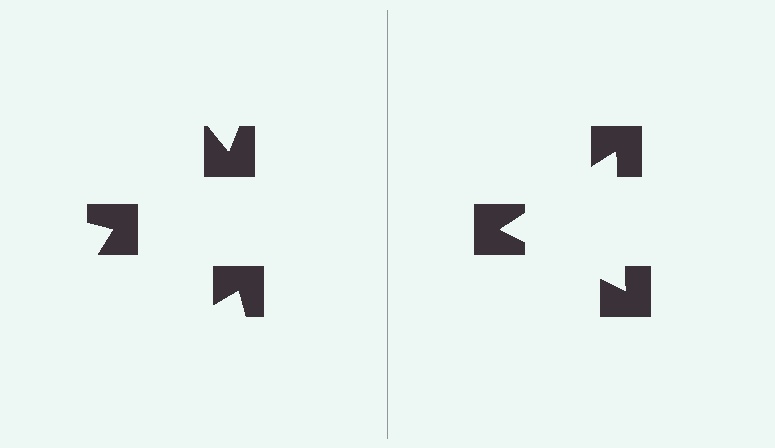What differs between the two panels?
The notched squares are positioned identically on both sides; only the wedge orientations differ. On the right they align to a triangle; on the left they are misaligned.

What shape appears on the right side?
An illusory triangle.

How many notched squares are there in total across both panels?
6 — 3 on each side.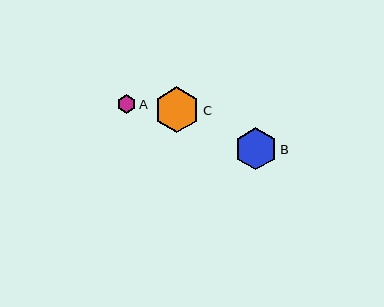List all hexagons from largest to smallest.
From largest to smallest: C, B, A.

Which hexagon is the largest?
Hexagon C is the largest with a size of approximately 46 pixels.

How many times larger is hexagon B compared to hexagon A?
Hexagon B is approximately 2.3 times the size of hexagon A.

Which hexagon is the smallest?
Hexagon A is the smallest with a size of approximately 18 pixels.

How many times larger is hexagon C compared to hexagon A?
Hexagon C is approximately 2.5 times the size of hexagon A.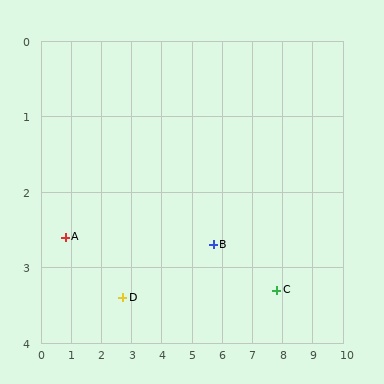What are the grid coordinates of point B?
Point B is at approximately (5.7, 2.7).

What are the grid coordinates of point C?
Point C is at approximately (7.8, 3.3).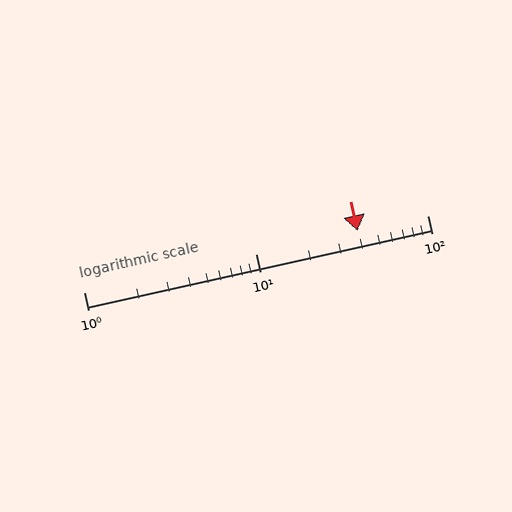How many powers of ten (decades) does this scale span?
The scale spans 2 decades, from 1 to 100.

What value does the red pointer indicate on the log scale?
The pointer indicates approximately 39.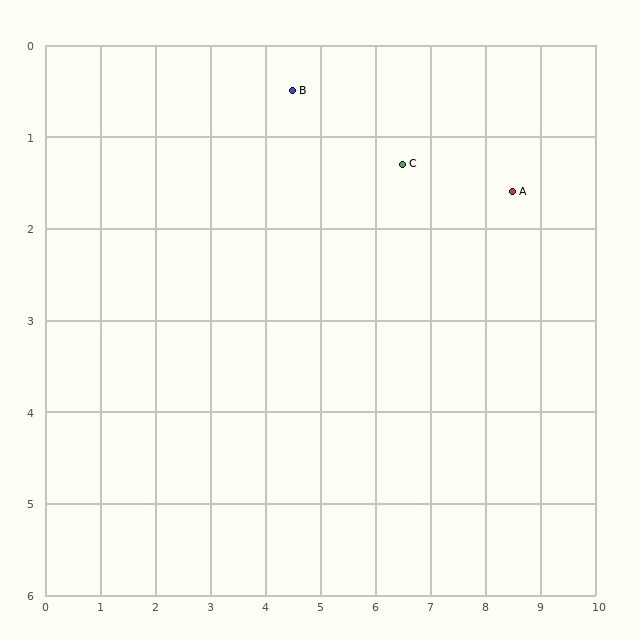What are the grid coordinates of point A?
Point A is at approximately (8.5, 1.6).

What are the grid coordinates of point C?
Point C is at approximately (6.5, 1.3).